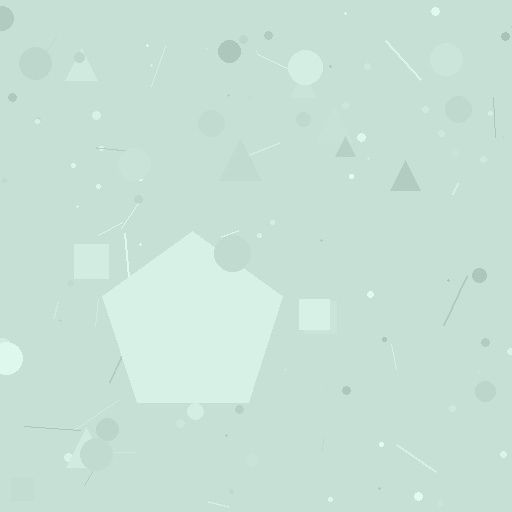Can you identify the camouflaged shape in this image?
The camouflaged shape is a pentagon.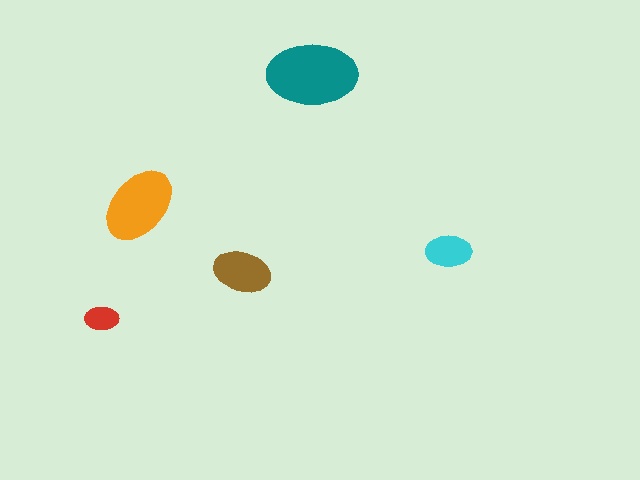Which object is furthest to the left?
The red ellipse is leftmost.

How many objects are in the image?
There are 5 objects in the image.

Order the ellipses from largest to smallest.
the teal one, the orange one, the brown one, the cyan one, the red one.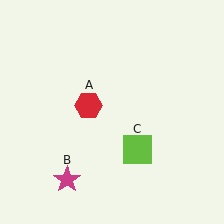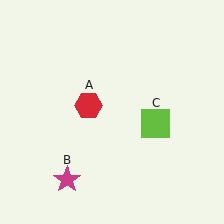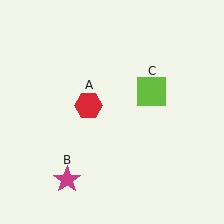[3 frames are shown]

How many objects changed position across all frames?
1 object changed position: lime square (object C).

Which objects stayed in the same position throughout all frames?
Red hexagon (object A) and magenta star (object B) remained stationary.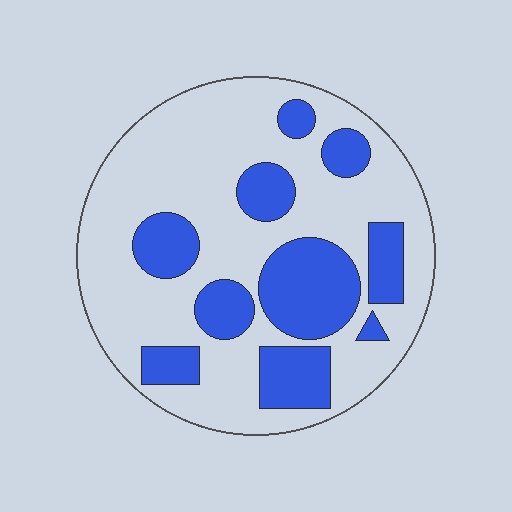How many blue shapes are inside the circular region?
10.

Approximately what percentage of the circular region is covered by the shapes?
Approximately 30%.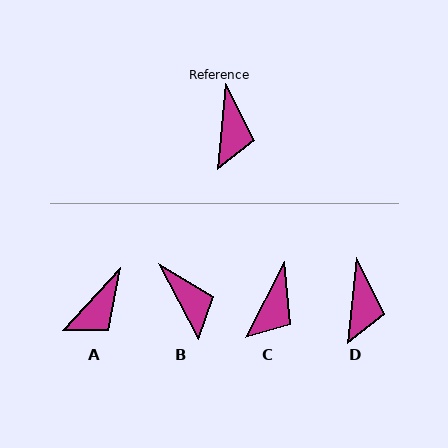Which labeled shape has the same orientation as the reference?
D.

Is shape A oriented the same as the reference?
No, it is off by about 37 degrees.